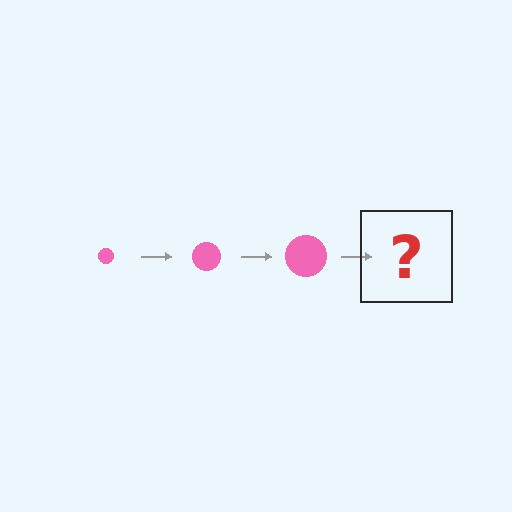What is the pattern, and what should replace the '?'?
The pattern is that the circle gets progressively larger each step. The '?' should be a pink circle, larger than the previous one.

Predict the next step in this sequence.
The next step is a pink circle, larger than the previous one.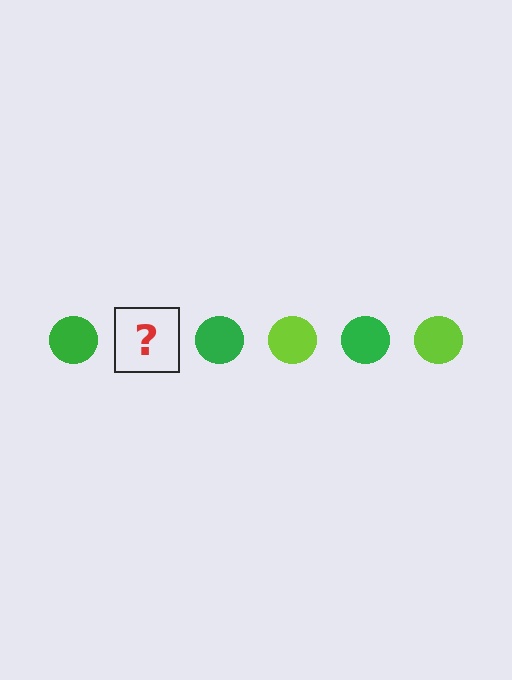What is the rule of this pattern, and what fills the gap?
The rule is that the pattern cycles through green, lime circles. The gap should be filled with a lime circle.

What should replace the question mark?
The question mark should be replaced with a lime circle.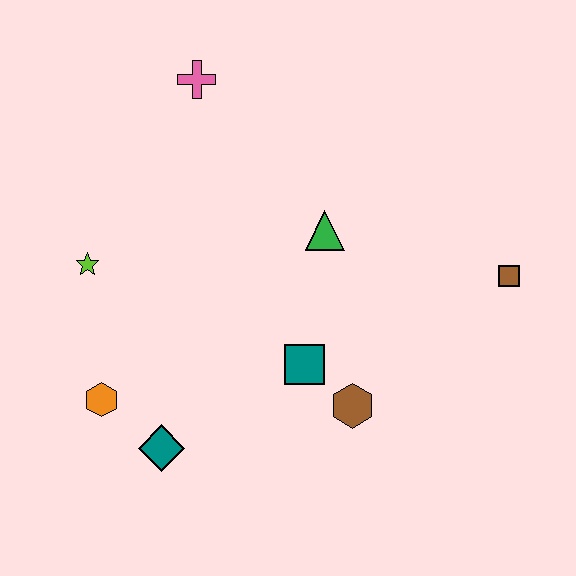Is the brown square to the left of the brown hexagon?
No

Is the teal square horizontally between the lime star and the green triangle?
Yes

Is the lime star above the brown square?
Yes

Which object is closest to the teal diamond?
The orange hexagon is closest to the teal diamond.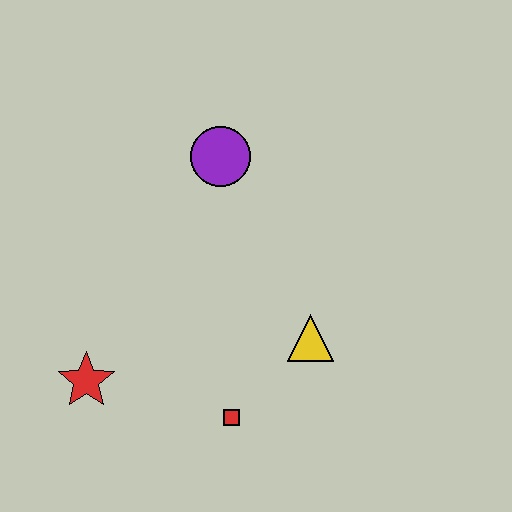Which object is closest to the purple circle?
The yellow triangle is closest to the purple circle.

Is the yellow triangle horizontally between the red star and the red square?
No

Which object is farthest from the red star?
The purple circle is farthest from the red star.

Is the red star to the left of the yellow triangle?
Yes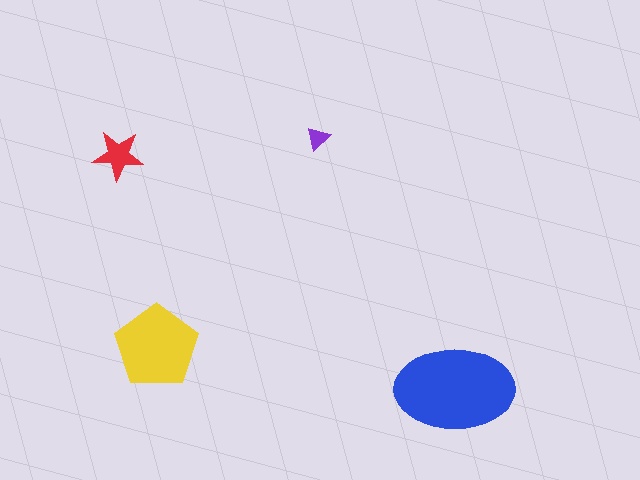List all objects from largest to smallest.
The blue ellipse, the yellow pentagon, the red star, the purple triangle.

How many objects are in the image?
There are 4 objects in the image.